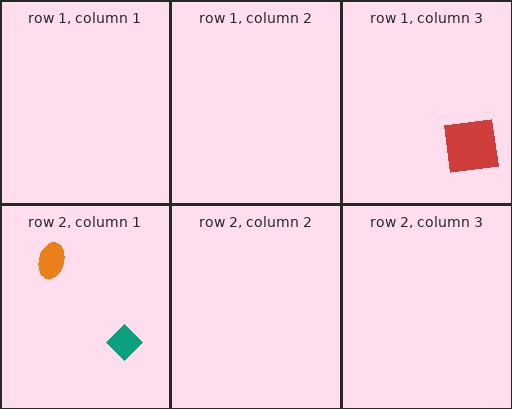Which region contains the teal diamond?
The row 2, column 1 region.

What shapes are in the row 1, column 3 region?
The red square.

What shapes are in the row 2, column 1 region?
The orange ellipse, the teal diamond.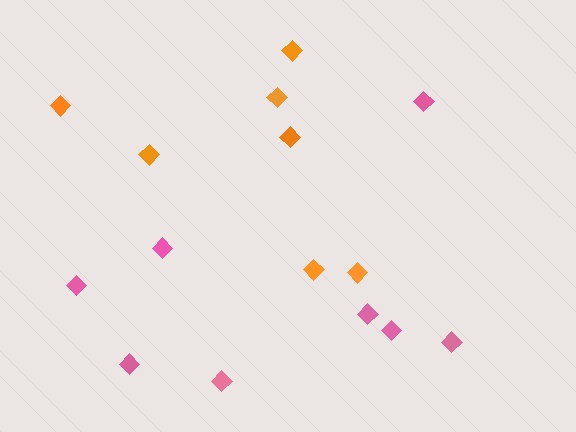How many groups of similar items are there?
There are 2 groups: one group of pink diamonds (8) and one group of orange diamonds (7).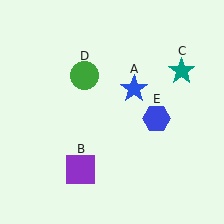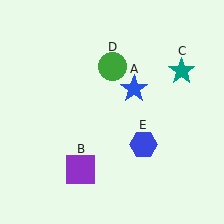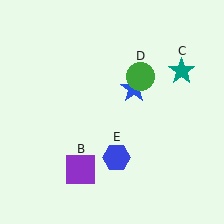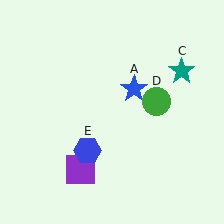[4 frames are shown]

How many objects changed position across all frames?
2 objects changed position: green circle (object D), blue hexagon (object E).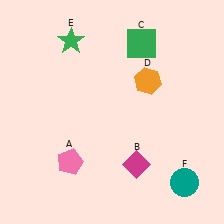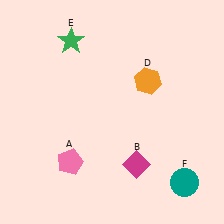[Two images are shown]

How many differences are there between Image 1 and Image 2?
There is 1 difference between the two images.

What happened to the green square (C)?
The green square (C) was removed in Image 2. It was in the top-right area of Image 1.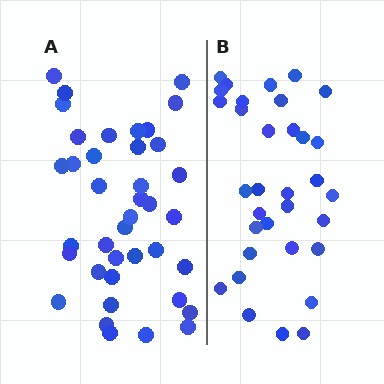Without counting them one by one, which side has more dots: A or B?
Region A (the left region) has more dots.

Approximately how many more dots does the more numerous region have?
Region A has about 6 more dots than region B.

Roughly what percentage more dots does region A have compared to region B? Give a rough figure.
About 20% more.